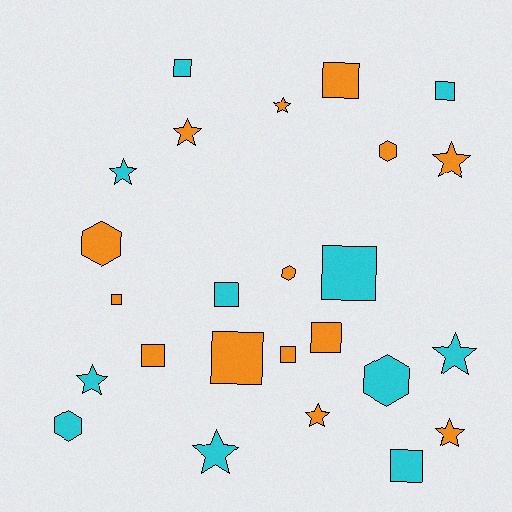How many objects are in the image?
There are 25 objects.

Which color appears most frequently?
Orange, with 14 objects.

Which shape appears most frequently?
Square, with 11 objects.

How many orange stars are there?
There are 5 orange stars.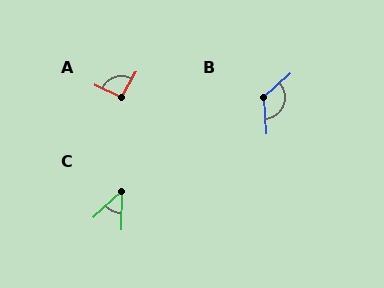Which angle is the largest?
B, at approximately 129 degrees.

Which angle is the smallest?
C, at approximately 46 degrees.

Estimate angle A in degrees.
Approximately 95 degrees.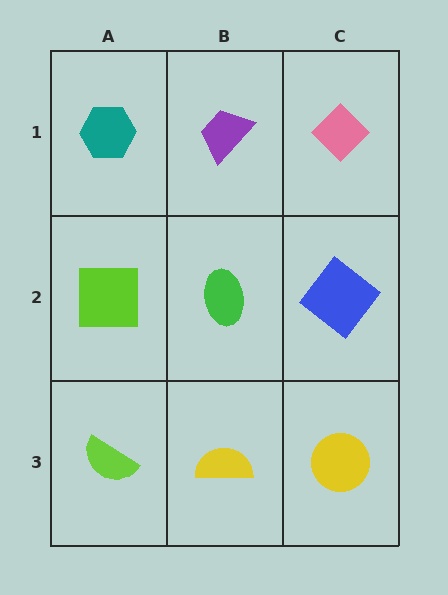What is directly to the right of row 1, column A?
A purple trapezoid.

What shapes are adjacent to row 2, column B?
A purple trapezoid (row 1, column B), a yellow semicircle (row 3, column B), a lime square (row 2, column A), a blue diamond (row 2, column C).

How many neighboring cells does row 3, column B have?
3.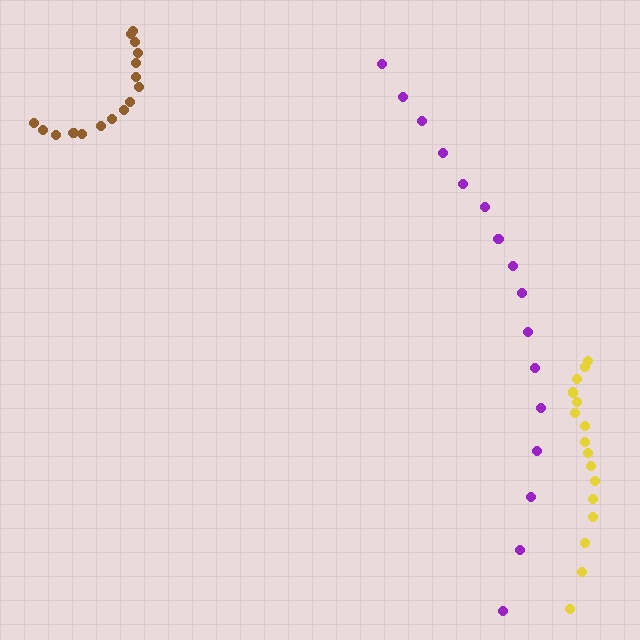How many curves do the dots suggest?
There are 3 distinct paths.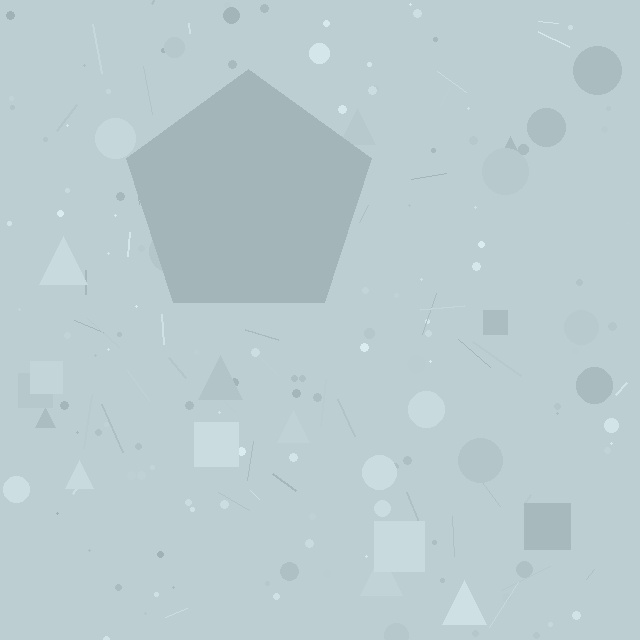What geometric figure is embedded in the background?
A pentagon is embedded in the background.